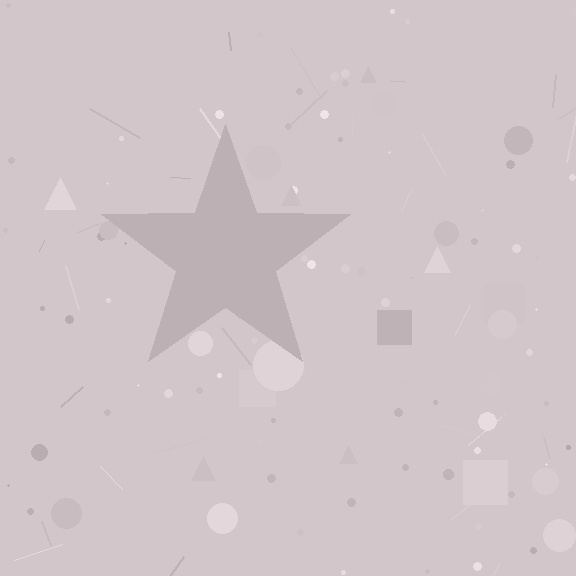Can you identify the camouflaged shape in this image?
The camouflaged shape is a star.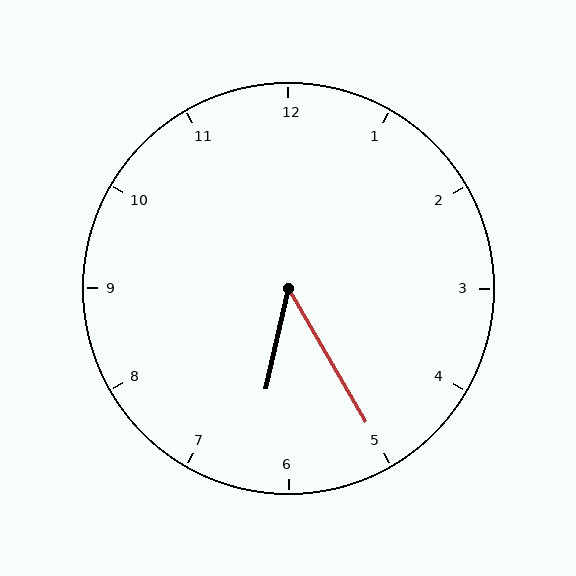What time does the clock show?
6:25.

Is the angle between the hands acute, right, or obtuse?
It is acute.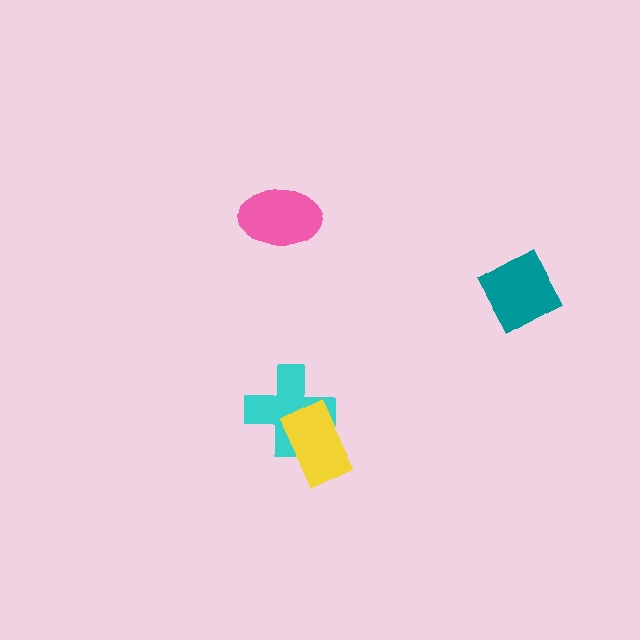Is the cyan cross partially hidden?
Yes, it is partially covered by another shape.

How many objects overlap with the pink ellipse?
0 objects overlap with the pink ellipse.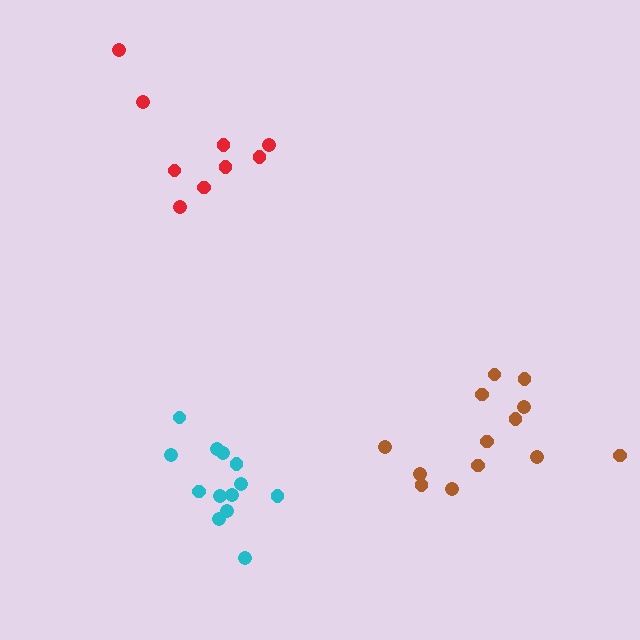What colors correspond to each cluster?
The clusters are colored: red, cyan, brown.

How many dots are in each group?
Group 1: 9 dots, Group 2: 13 dots, Group 3: 13 dots (35 total).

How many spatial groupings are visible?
There are 3 spatial groupings.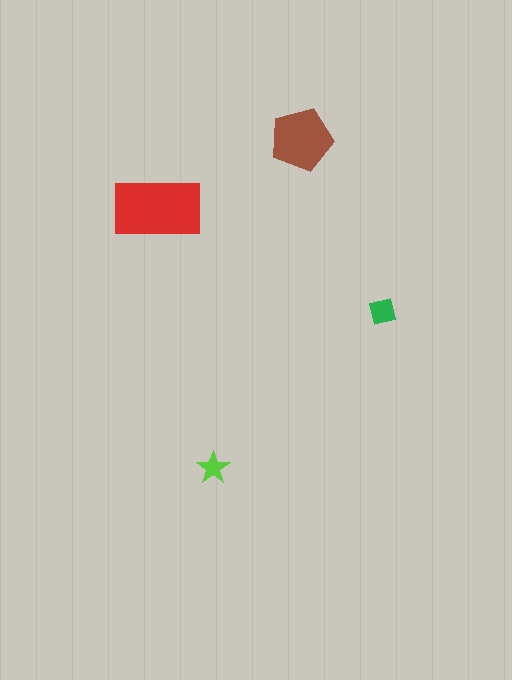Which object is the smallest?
The lime star.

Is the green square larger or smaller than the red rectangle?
Smaller.